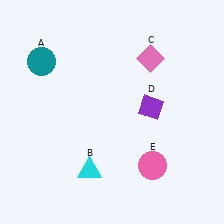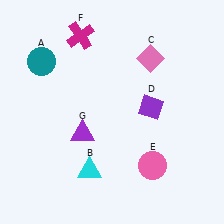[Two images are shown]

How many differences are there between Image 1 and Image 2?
There are 2 differences between the two images.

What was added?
A magenta cross (F), a purple triangle (G) were added in Image 2.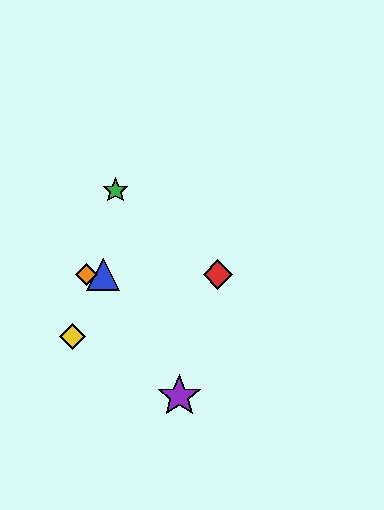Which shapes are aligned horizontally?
The red diamond, the blue triangle, the orange diamond are aligned horizontally.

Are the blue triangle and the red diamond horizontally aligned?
Yes, both are at y≈274.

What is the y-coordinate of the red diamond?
The red diamond is at y≈274.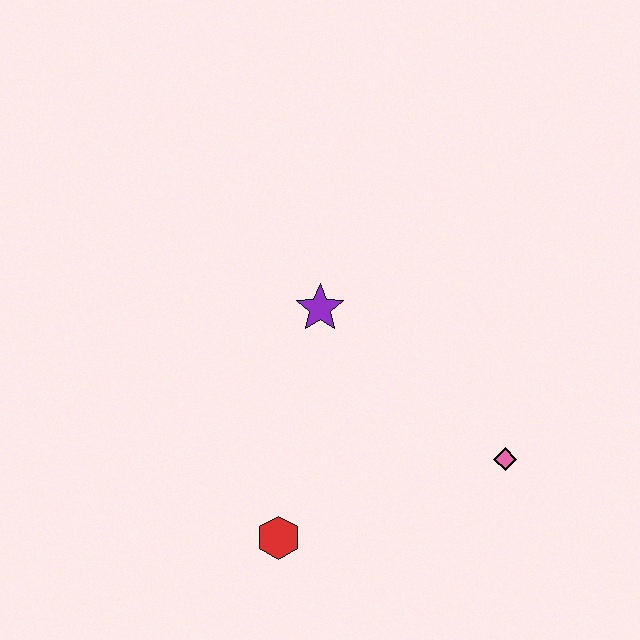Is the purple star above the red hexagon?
Yes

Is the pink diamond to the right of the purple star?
Yes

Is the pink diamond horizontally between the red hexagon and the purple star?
No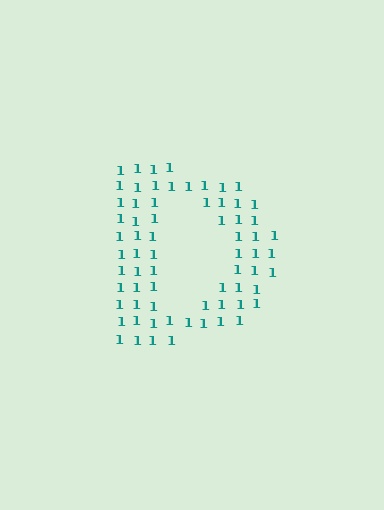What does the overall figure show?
The overall figure shows the letter D.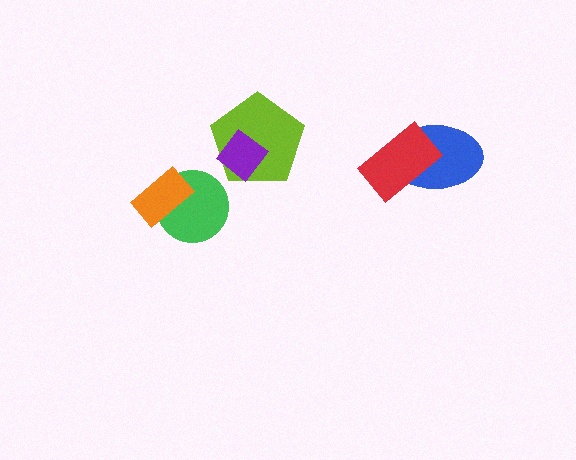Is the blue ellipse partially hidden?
Yes, it is partially covered by another shape.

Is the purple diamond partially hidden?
No, no other shape covers it.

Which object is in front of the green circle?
The orange rectangle is in front of the green circle.